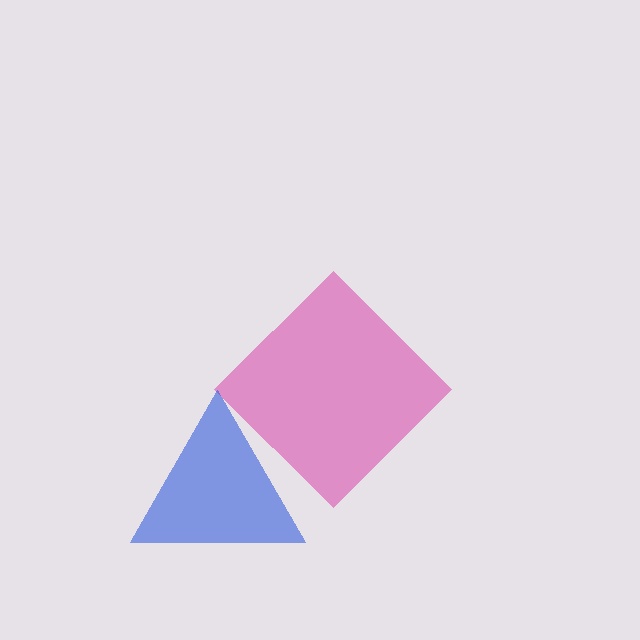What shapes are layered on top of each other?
The layered shapes are: a magenta diamond, a blue triangle.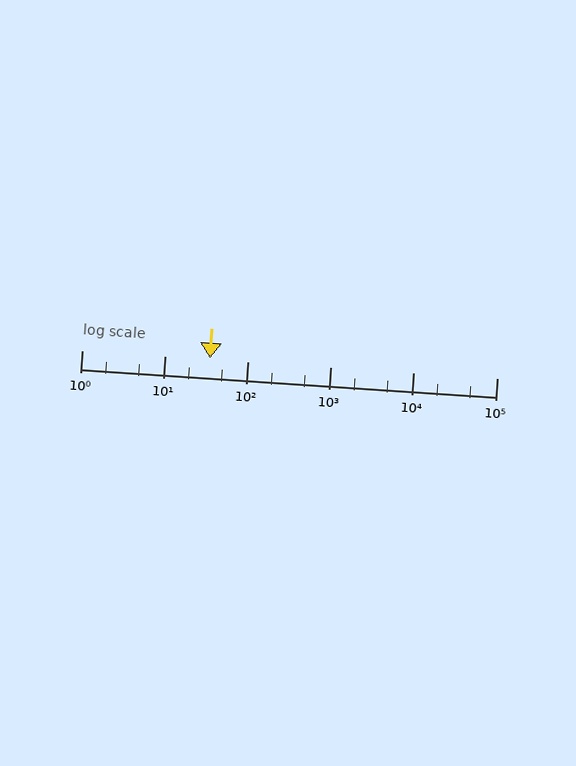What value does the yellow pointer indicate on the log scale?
The pointer indicates approximately 35.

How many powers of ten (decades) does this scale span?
The scale spans 5 decades, from 1 to 100000.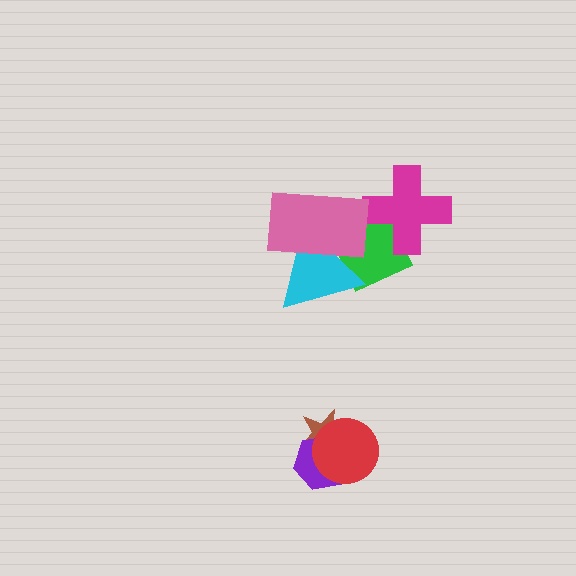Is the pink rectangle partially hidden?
No, no other shape covers it.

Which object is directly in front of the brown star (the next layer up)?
The purple hexagon is directly in front of the brown star.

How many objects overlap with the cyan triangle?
2 objects overlap with the cyan triangle.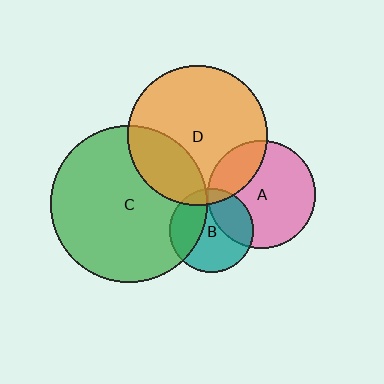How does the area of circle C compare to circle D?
Approximately 1.3 times.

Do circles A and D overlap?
Yes.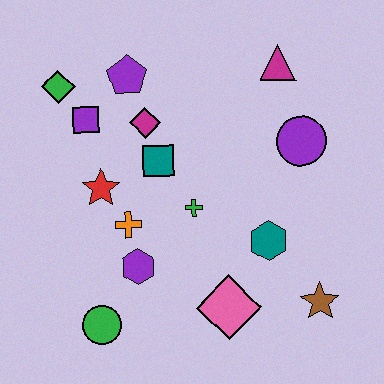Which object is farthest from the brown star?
The green diamond is farthest from the brown star.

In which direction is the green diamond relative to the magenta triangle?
The green diamond is to the left of the magenta triangle.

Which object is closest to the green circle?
The purple hexagon is closest to the green circle.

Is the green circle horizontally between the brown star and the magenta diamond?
No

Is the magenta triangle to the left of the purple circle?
Yes